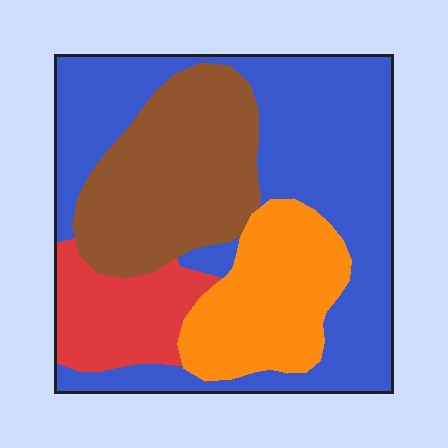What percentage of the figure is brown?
Brown takes up about one quarter (1/4) of the figure.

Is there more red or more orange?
Orange.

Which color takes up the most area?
Blue, at roughly 45%.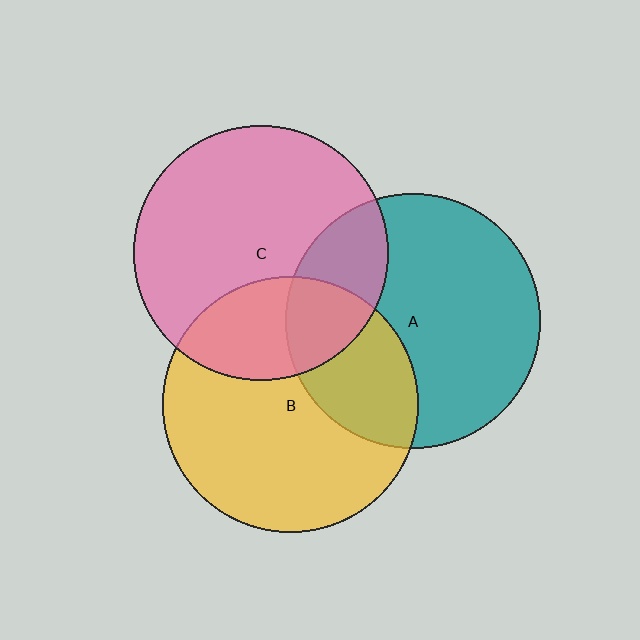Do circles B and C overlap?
Yes.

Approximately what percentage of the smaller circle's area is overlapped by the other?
Approximately 30%.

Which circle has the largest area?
Circle B (yellow).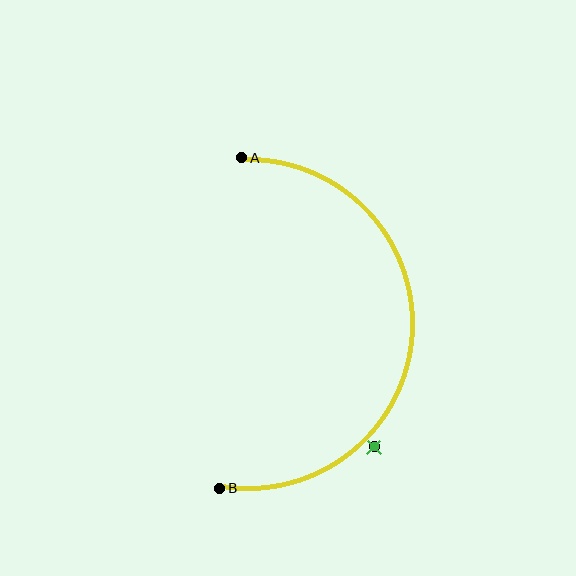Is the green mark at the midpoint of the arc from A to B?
No — the green mark does not lie on the arc at all. It sits slightly outside the curve.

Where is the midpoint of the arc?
The arc midpoint is the point on the curve farthest from the straight line joining A and B. It sits to the right of that line.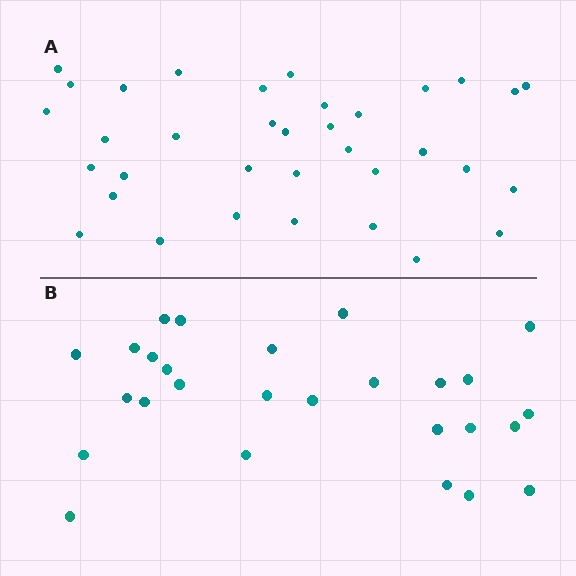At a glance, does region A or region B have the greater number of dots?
Region A (the top region) has more dots.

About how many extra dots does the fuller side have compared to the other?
Region A has roughly 8 or so more dots than region B.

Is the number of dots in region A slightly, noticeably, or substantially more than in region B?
Region A has noticeably more, but not dramatically so. The ratio is roughly 1.3 to 1.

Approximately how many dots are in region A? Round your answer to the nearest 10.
About 40 dots. (The exact count is 35, which rounds to 40.)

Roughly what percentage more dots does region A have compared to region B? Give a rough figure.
About 30% more.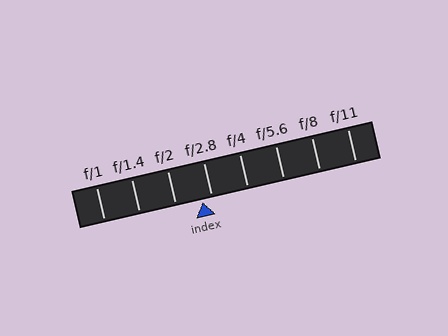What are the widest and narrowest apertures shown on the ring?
The widest aperture shown is f/1 and the narrowest is f/11.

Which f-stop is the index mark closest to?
The index mark is closest to f/2.8.